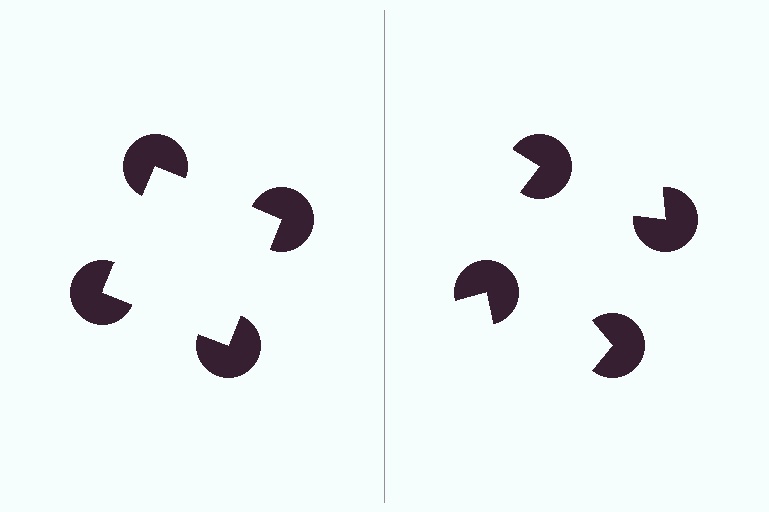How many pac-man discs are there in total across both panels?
8 — 4 on each side.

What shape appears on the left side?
An illusory square.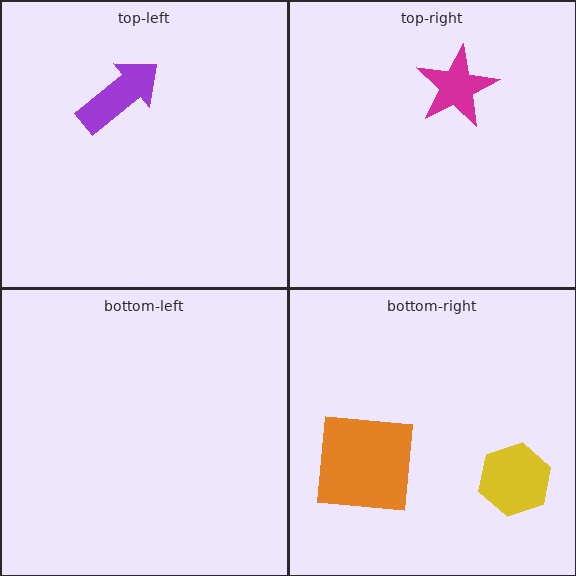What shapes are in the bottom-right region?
The orange square, the yellow hexagon.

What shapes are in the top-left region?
The purple arrow.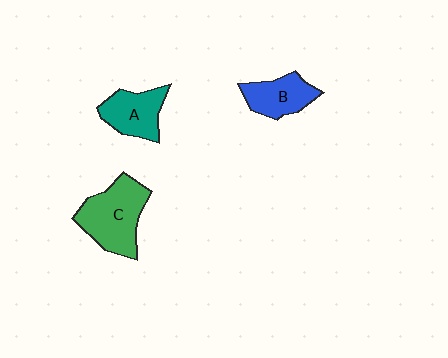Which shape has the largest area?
Shape C (green).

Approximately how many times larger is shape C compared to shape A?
Approximately 1.5 times.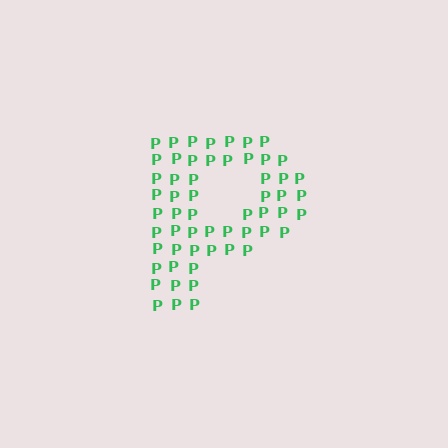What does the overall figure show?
The overall figure shows the letter P.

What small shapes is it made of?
It is made of small letter P's.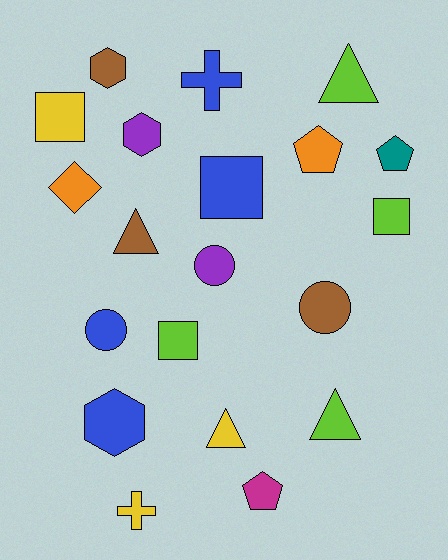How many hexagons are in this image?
There are 3 hexagons.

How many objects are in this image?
There are 20 objects.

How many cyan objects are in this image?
There are no cyan objects.